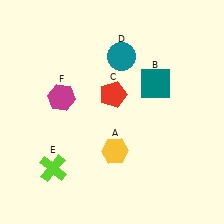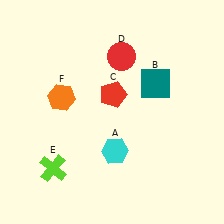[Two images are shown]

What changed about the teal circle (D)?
In Image 1, D is teal. In Image 2, it changed to red.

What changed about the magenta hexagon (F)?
In Image 1, F is magenta. In Image 2, it changed to orange.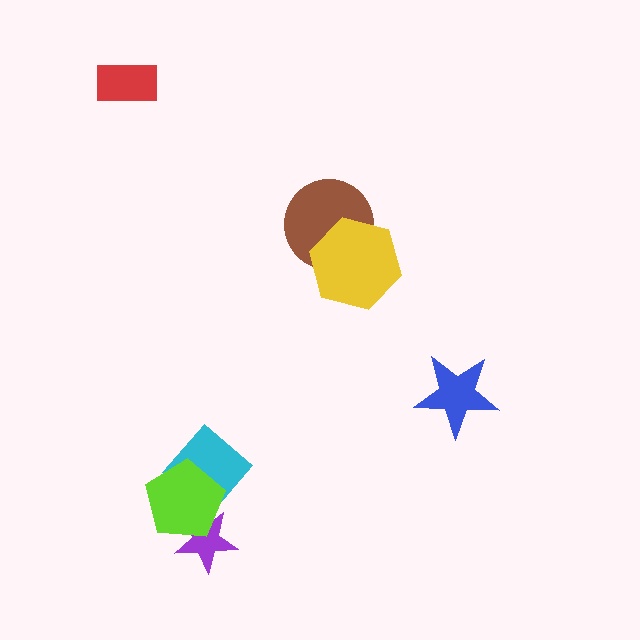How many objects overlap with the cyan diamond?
1 object overlaps with the cyan diamond.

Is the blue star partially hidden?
No, no other shape covers it.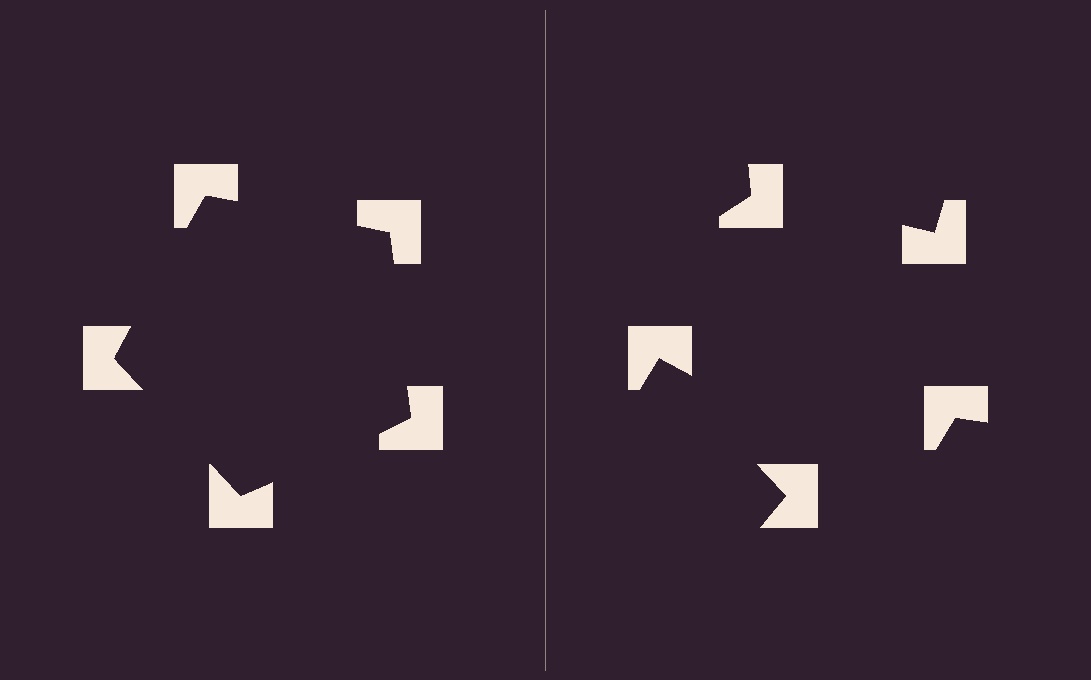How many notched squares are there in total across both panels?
10 — 5 on each side.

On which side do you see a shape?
An illusory pentagon appears on the left side. On the right side the wedge cuts are rotated, so no coherent shape forms.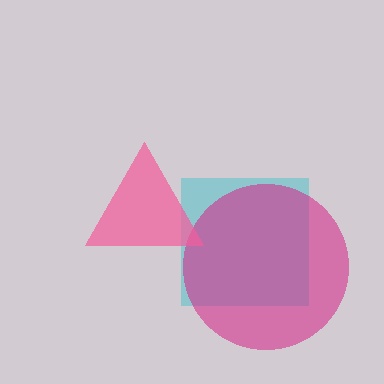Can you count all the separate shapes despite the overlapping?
Yes, there are 3 separate shapes.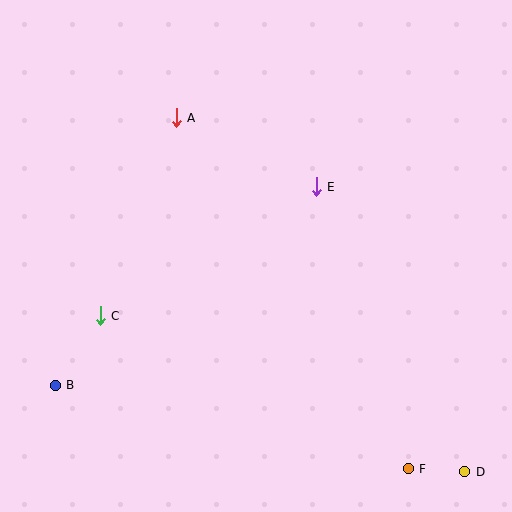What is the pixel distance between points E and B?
The distance between E and B is 328 pixels.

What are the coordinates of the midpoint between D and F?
The midpoint between D and F is at (437, 470).